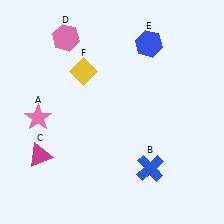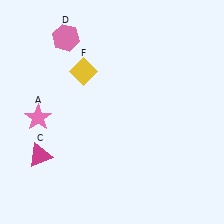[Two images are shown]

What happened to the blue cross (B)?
The blue cross (B) was removed in Image 2. It was in the bottom-right area of Image 1.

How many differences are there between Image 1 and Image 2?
There are 2 differences between the two images.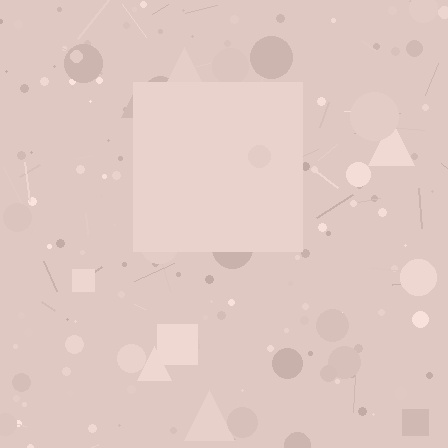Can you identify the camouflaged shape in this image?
The camouflaged shape is a square.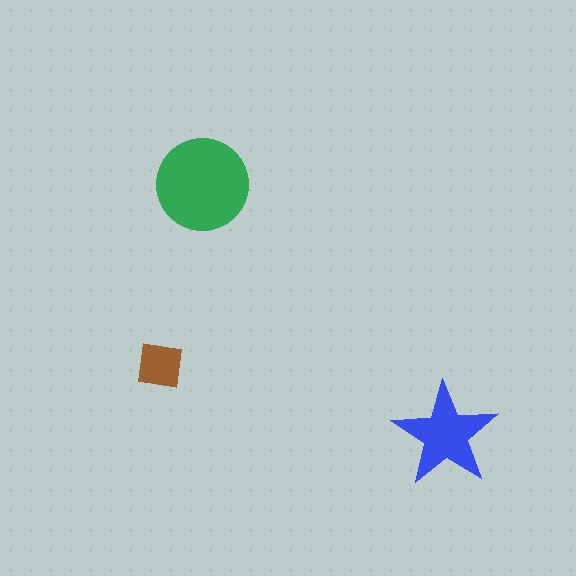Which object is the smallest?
The brown square.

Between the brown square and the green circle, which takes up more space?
The green circle.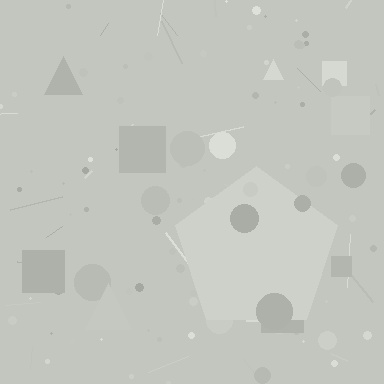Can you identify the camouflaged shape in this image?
The camouflaged shape is a pentagon.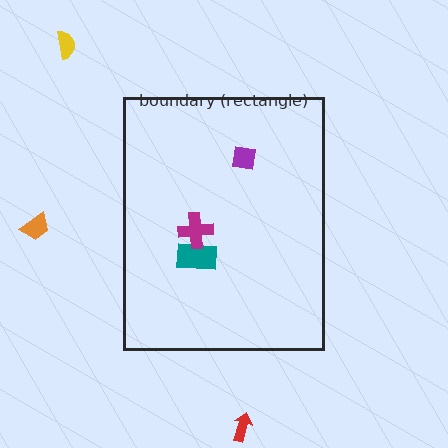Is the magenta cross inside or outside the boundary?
Inside.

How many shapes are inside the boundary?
3 inside, 3 outside.